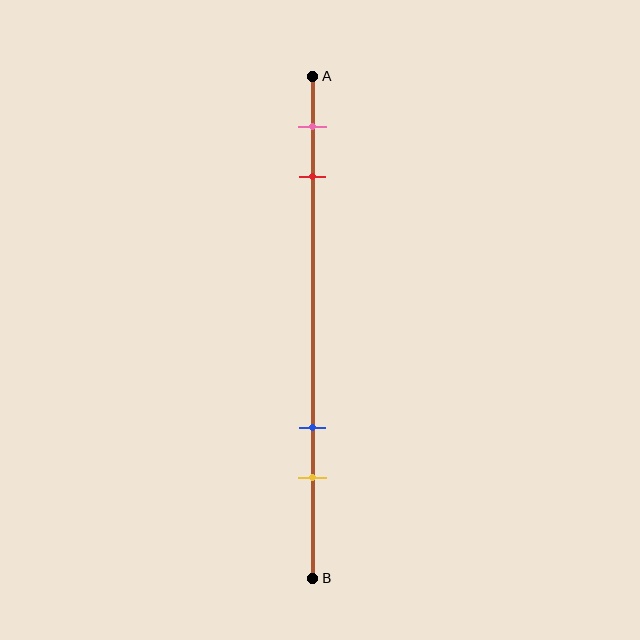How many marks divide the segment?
There are 4 marks dividing the segment.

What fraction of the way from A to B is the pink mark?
The pink mark is approximately 10% (0.1) of the way from A to B.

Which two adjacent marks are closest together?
The pink and red marks are the closest adjacent pair.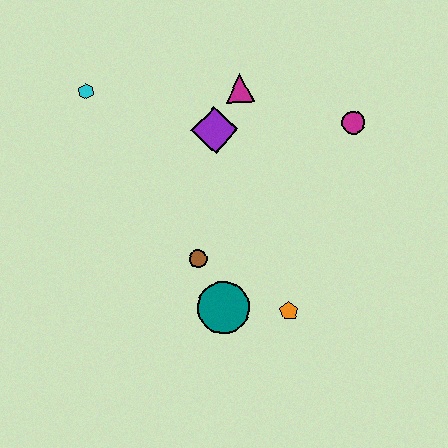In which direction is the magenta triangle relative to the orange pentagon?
The magenta triangle is above the orange pentagon.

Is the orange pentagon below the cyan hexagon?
Yes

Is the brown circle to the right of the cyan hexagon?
Yes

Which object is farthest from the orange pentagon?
The cyan hexagon is farthest from the orange pentagon.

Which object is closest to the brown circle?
The teal circle is closest to the brown circle.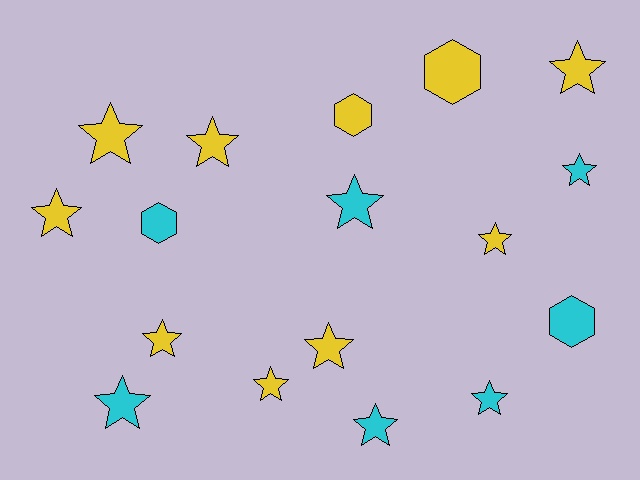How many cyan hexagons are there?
There are 2 cyan hexagons.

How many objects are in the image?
There are 17 objects.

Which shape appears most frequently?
Star, with 13 objects.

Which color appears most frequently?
Yellow, with 10 objects.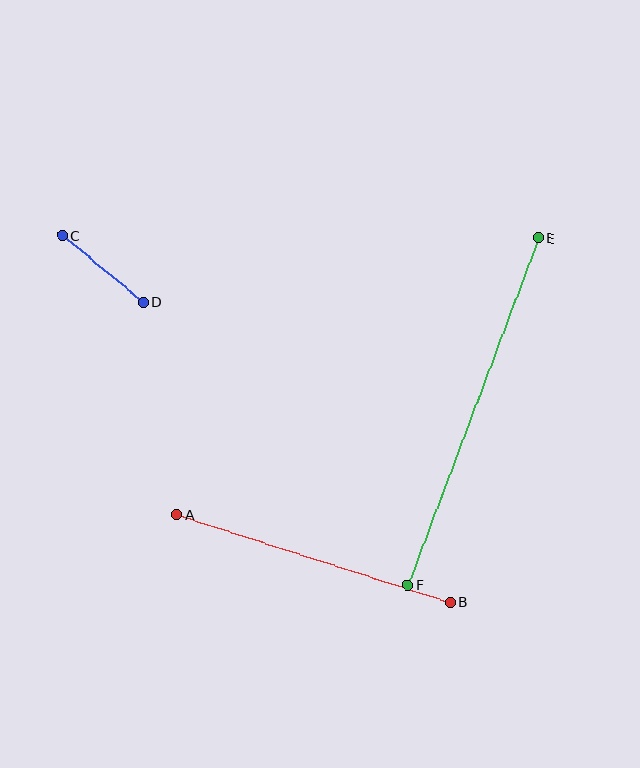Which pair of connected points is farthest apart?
Points E and F are farthest apart.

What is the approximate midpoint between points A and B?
The midpoint is at approximately (314, 558) pixels.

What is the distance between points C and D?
The distance is approximately 105 pixels.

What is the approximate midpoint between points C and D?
The midpoint is at approximately (103, 269) pixels.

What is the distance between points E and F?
The distance is approximately 371 pixels.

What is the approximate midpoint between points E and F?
The midpoint is at approximately (473, 411) pixels.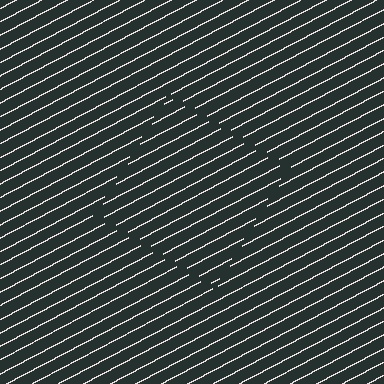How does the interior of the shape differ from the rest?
The interior of the shape contains the same grating, shifted by half a period — the contour is defined by the phase discontinuity where line-ends from the inner and outer gratings abut.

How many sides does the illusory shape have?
4 sides — the line-ends trace a square.